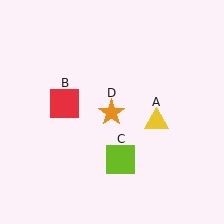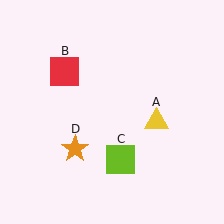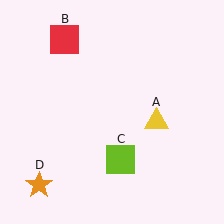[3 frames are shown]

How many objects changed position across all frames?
2 objects changed position: red square (object B), orange star (object D).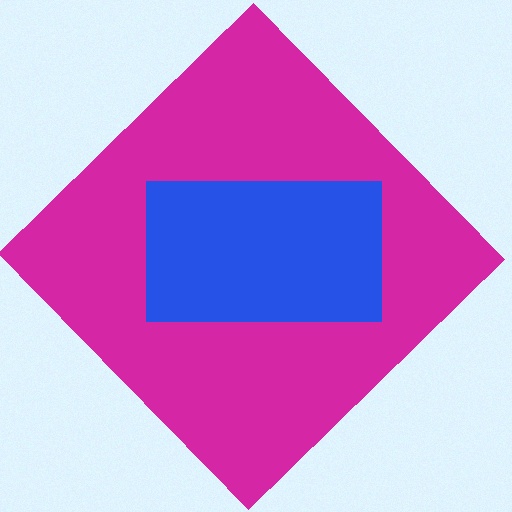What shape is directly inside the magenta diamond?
The blue rectangle.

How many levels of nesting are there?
2.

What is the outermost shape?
The magenta diamond.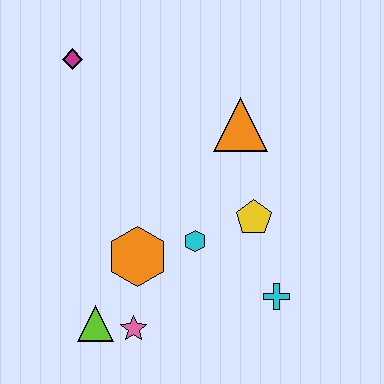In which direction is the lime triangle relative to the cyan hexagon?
The lime triangle is to the left of the cyan hexagon.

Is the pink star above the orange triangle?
No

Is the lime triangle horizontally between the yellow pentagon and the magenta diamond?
Yes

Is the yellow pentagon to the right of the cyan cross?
No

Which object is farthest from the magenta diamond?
The cyan cross is farthest from the magenta diamond.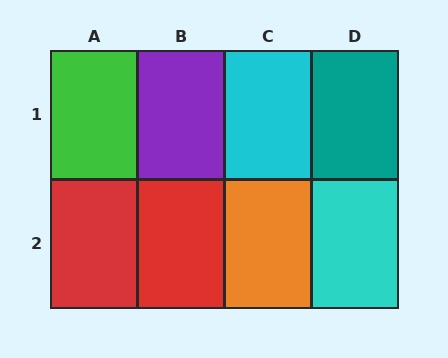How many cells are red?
2 cells are red.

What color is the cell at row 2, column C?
Orange.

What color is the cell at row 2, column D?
Cyan.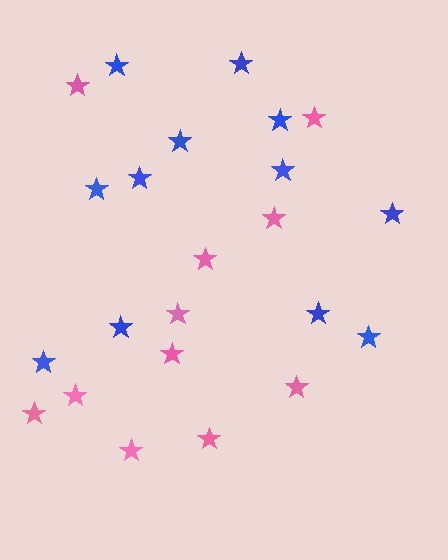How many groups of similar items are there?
There are 2 groups: one group of pink stars (11) and one group of blue stars (12).